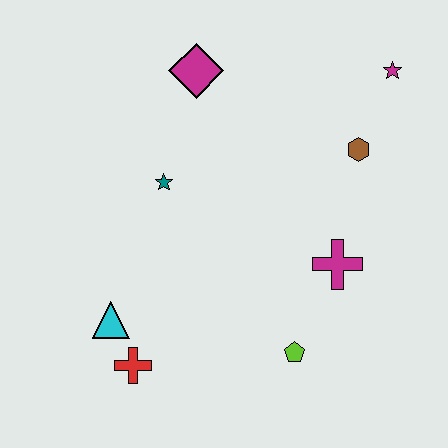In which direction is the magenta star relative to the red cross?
The magenta star is above the red cross.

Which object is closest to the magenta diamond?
The teal star is closest to the magenta diamond.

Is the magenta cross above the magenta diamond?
No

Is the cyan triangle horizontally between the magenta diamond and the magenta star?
No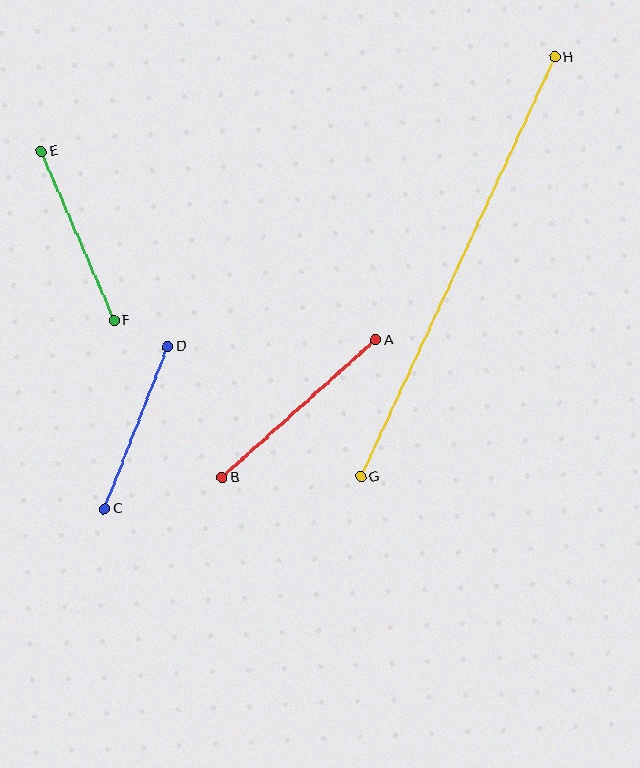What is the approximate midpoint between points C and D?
The midpoint is at approximately (136, 428) pixels.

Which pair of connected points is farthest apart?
Points G and H are farthest apart.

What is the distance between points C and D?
The distance is approximately 174 pixels.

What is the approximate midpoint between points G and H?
The midpoint is at approximately (458, 267) pixels.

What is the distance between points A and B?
The distance is approximately 207 pixels.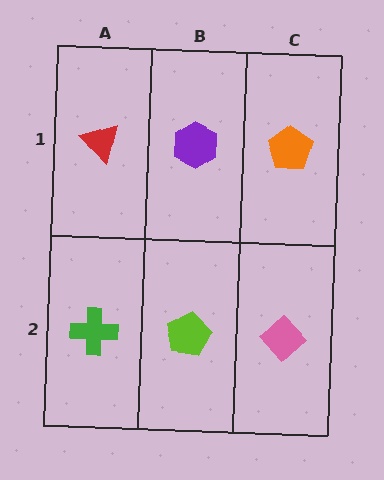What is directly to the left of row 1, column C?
A purple hexagon.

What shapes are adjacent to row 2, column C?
An orange pentagon (row 1, column C), a lime pentagon (row 2, column B).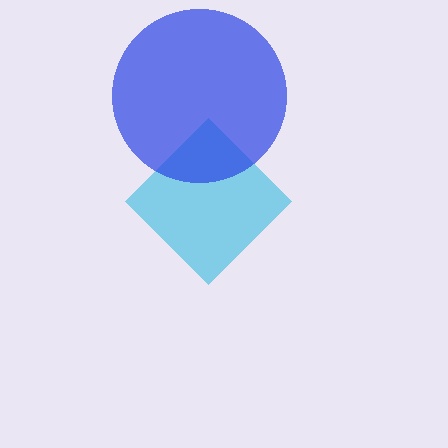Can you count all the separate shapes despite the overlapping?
Yes, there are 2 separate shapes.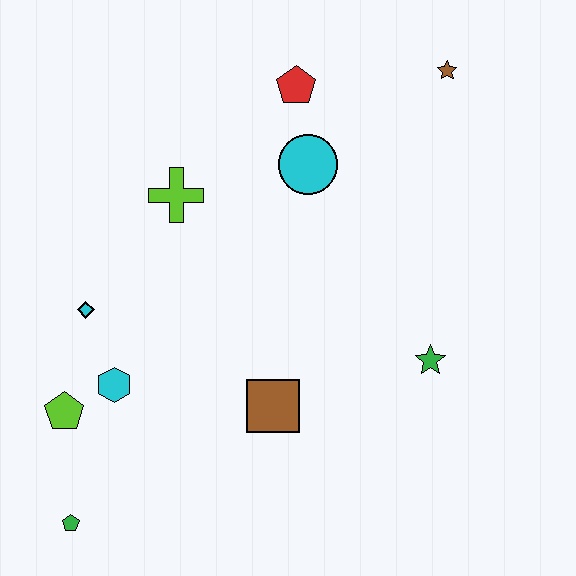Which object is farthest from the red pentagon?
The green pentagon is farthest from the red pentagon.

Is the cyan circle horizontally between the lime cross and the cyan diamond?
No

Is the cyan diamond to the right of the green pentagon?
Yes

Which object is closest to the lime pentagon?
The cyan hexagon is closest to the lime pentagon.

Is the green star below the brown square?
No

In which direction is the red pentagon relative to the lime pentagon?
The red pentagon is above the lime pentagon.